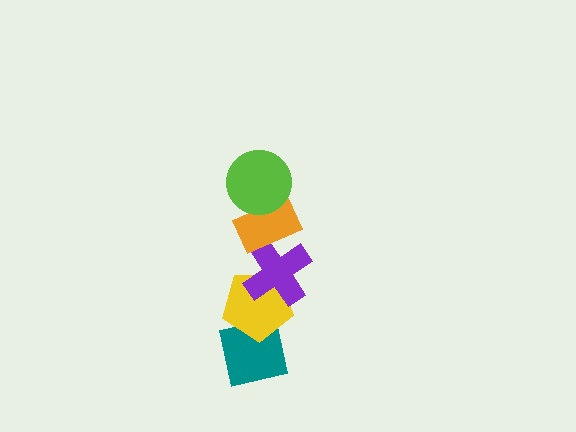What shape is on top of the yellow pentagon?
The purple cross is on top of the yellow pentagon.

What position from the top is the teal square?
The teal square is 5th from the top.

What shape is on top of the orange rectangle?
The lime circle is on top of the orange rectangle.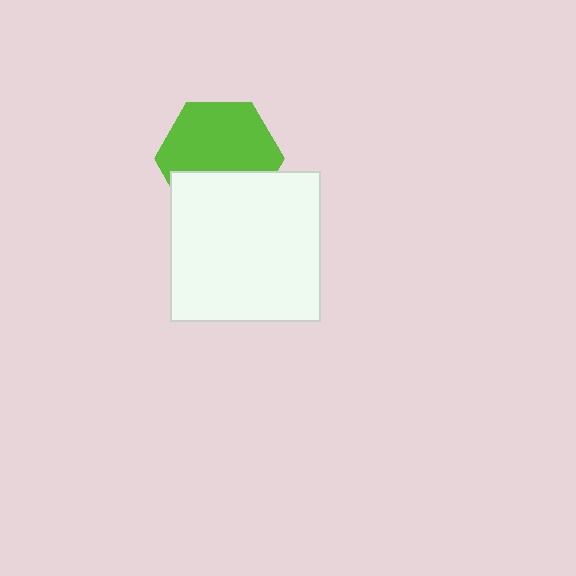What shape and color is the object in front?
The object in front is a white square.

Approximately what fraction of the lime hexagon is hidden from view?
Roughly 35% of the lime hexagon is hidden behind the white square.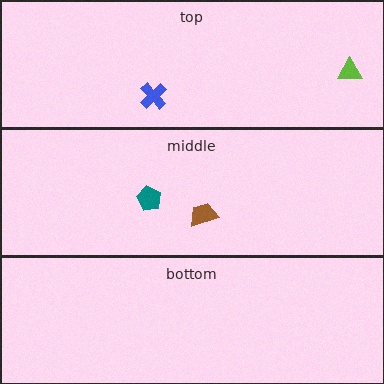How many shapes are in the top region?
2.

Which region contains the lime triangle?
The top region.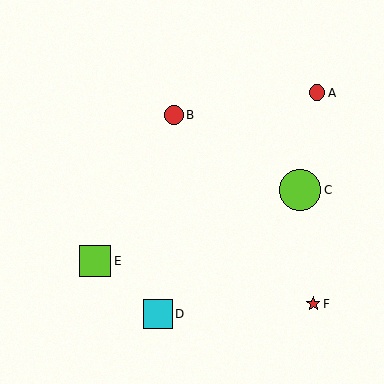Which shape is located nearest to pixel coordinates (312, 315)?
The red star (labeled F) at (313, 304) is nearest to that location.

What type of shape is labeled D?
Shape D is a cyan square.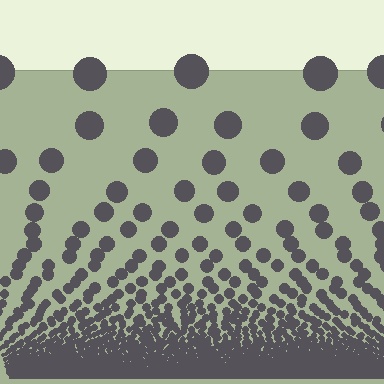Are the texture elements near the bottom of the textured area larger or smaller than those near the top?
Smaller. The gradient is inverted — elements near the bottom are smaller and denser.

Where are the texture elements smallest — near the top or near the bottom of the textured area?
Near the bottom.